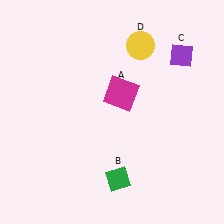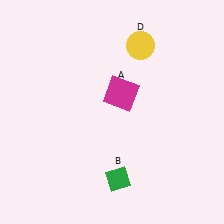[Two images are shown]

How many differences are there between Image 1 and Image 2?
There is 1 difference between the two images.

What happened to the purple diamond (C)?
The purple diamond (C) was removed in Image 2. It was in the top-right area of Image 1.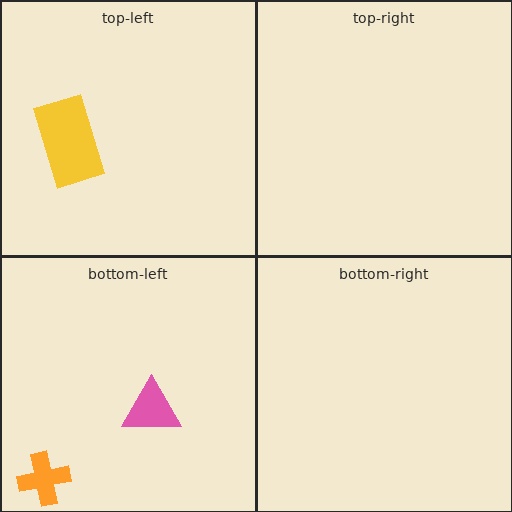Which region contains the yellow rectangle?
The top-left region.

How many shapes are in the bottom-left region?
2.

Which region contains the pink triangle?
The bottom-left region.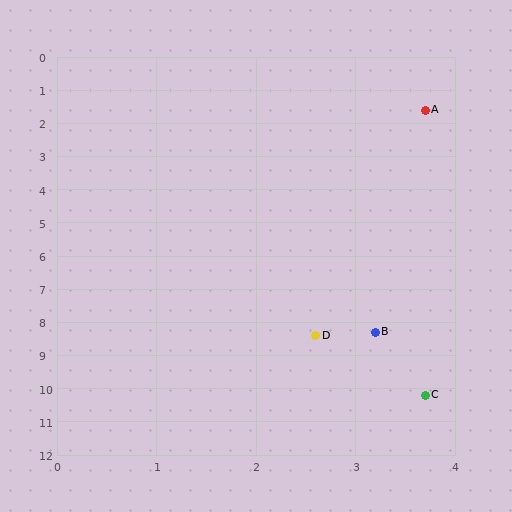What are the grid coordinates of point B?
Point B is at approximately (3.2, 8.3).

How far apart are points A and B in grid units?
Points A and B are about 6.7 grid units apart.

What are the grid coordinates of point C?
Point C is at approximately (3.7, 10.2).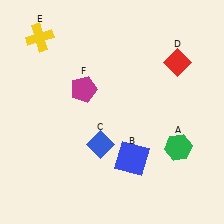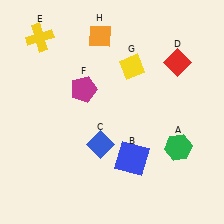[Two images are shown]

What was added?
A yellow diamond (G), an orange diamond (H) were added in Image 2.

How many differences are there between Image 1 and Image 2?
There are 2 differences between the two images.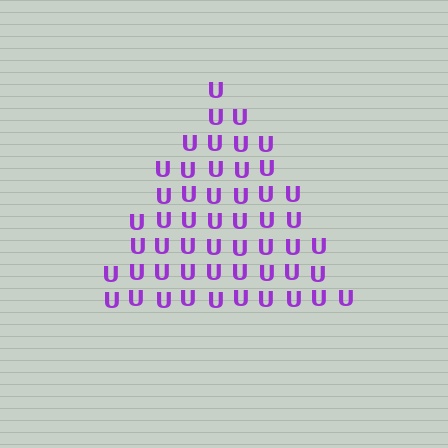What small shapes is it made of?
It is made of small letter U's.